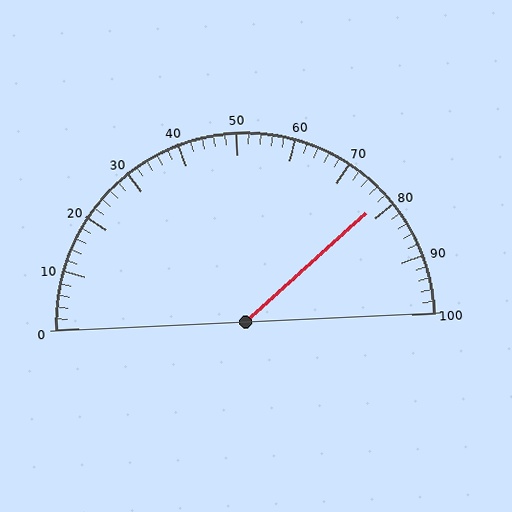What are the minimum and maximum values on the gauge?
The gauge ranges from 0 to 100.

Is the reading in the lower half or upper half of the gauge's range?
The reading is in the upper half of the range (0 to 100).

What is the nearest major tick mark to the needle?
The nearest major tick mark is 80.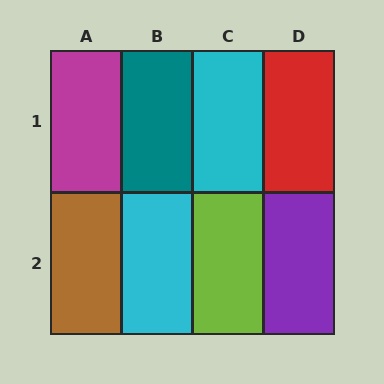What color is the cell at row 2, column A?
Brown.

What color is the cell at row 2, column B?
Cyan.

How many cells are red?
1 cell is red.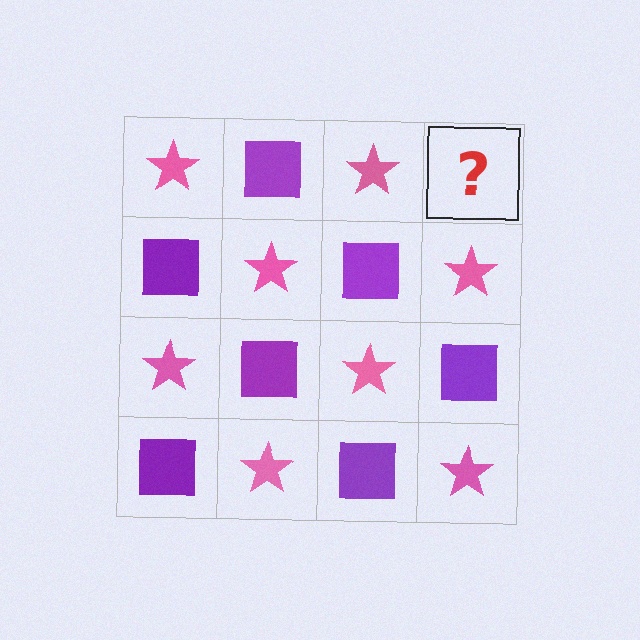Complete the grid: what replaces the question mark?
The question mark should be replaced with a purple square.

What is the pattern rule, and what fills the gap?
The rule is that it alternates pink star and purple square in a checkerboard pattern. The gap should be filled with a purple square.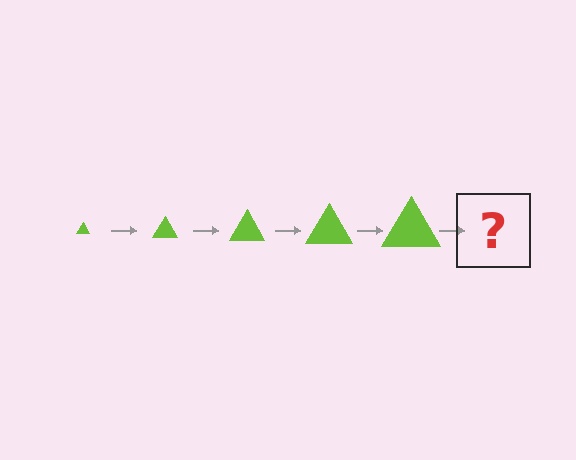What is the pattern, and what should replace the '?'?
The pattern is that the triangle gets progressively larger each step. The '?' should be a lime triangle, larger than the previous one.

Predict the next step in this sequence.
The next step is a lime triangle, larger than the previous one.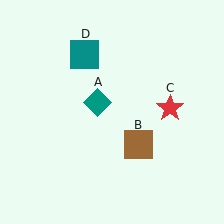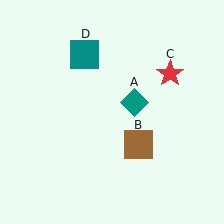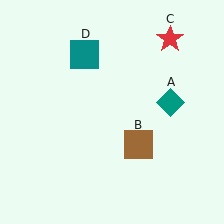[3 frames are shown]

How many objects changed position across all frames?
2 objects changed position: teal diamond (object A), red star (object C).